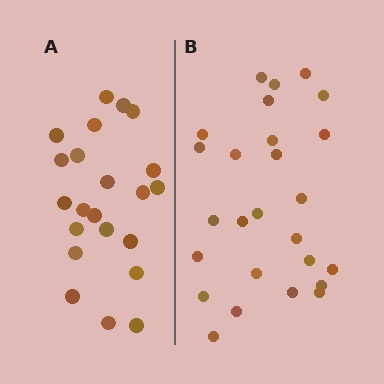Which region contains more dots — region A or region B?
Region B (the right region) has more dots.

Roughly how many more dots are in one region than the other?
Region B has about 4 more dots than region A.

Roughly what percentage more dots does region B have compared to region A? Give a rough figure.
About 20% more.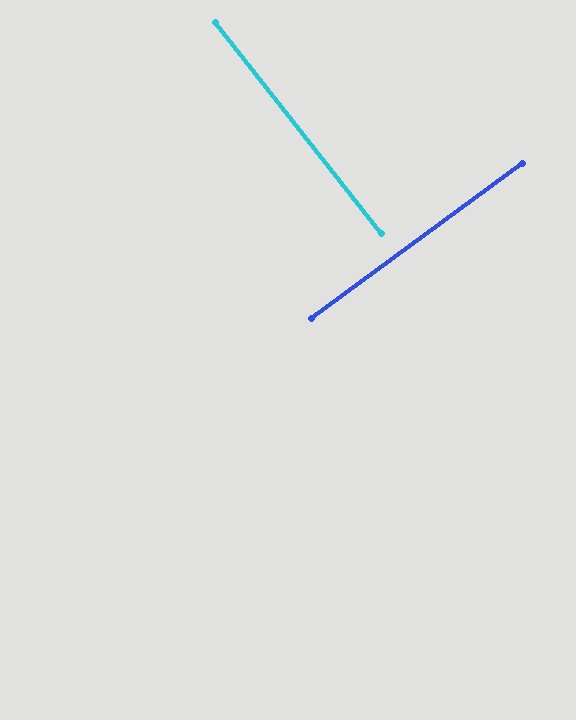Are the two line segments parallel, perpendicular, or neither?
Perpendicular — they meet at approximately 88°.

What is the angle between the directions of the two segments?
Approximately 88 degrees.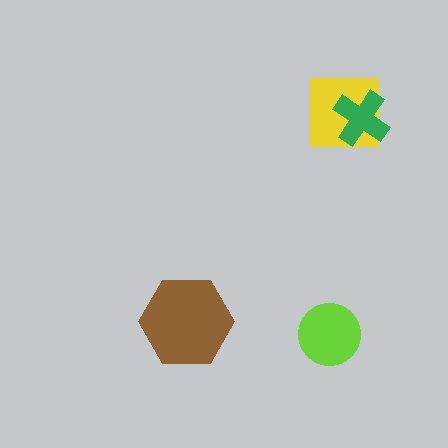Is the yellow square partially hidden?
Yes, it is partially covered by another shape.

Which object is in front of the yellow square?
The green cross is in front of the yellow square.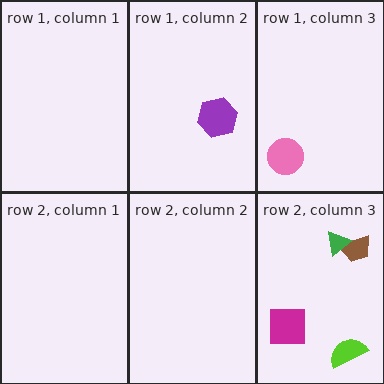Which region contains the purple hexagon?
The row 1, column 2 region.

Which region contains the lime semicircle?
The row 2, column 3 region.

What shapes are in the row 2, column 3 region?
The magenta square, the brown trapezoid, the lime semicircle, the green triangle.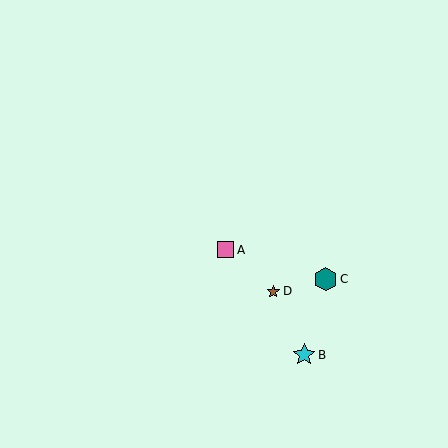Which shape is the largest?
The teal hexagon (labeled C) is the largest.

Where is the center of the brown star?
The center of the brown star is at (273, 291).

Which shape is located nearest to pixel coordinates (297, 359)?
The cyan star (labeled B) at (304, 355) is nearest to that location.